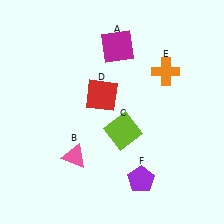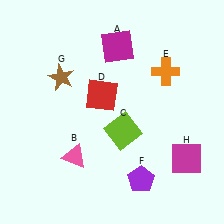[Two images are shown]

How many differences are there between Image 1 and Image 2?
There are 2 differences between the two images.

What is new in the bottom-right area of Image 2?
A magenta square (H) was added in the bottom-right area of Image 2.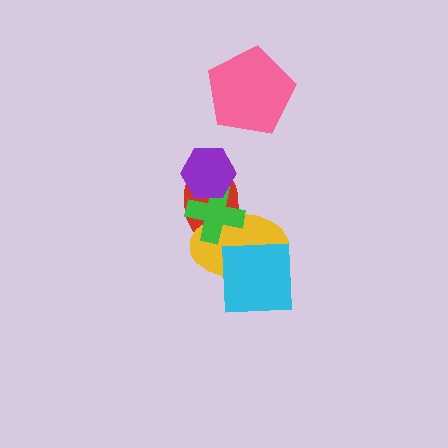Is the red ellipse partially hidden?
Yes, it is partially covered by another shape.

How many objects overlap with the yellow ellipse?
3 objects overlap with the yellow ellipse.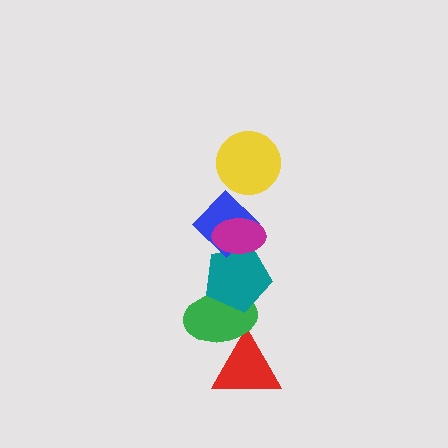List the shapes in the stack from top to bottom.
From top to bottom: the yellow circle, the magenta ellipse, the blue diamond, the teal pentagon, the green ellipse, the red triangle.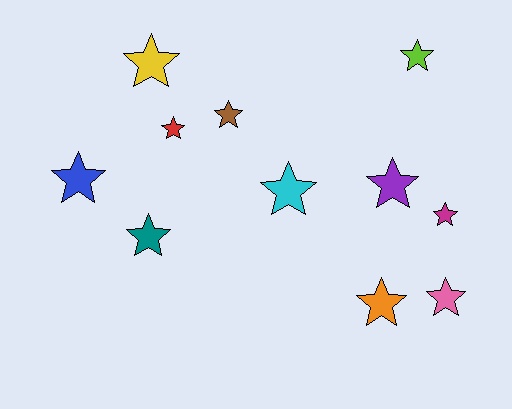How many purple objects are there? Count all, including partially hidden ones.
There is 1 purple object.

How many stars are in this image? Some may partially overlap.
There are 11 stars.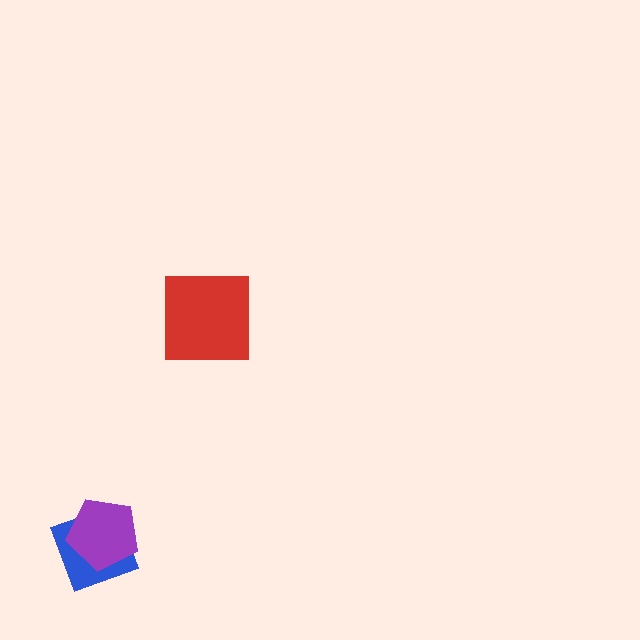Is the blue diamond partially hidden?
Yes, it is partially covered by another shape.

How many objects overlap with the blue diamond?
1 object overlaps with the blue diamond.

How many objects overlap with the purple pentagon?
1 object overlaps with the purple pentagon.